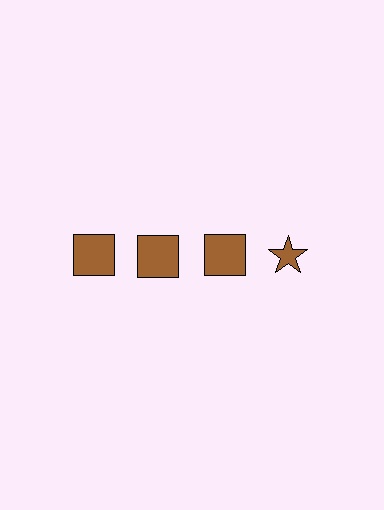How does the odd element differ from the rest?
It has a different shape: star instead of square.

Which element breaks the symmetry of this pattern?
The brown star in the top row, second from right column breaks the symmetry. All other shapes are brown squares.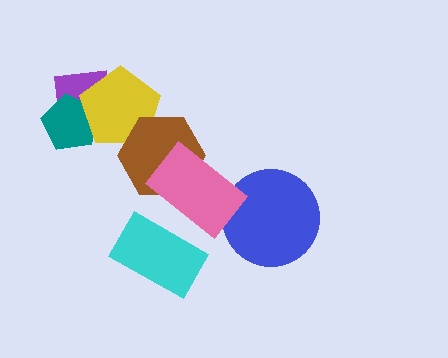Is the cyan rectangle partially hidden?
No, no other shape covers it.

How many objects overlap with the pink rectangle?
3 objects overlap with the pink rectangle.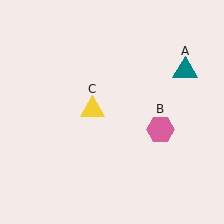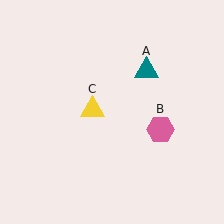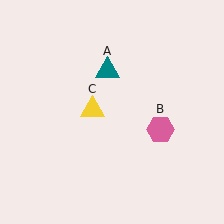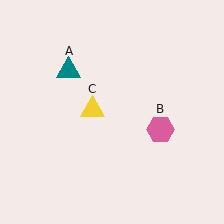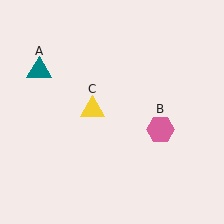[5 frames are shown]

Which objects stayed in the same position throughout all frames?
Pink hexagon (object B) and yellow triangle (object C) remained stationary.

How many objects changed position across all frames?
1 object changed position: teal triangle (object A).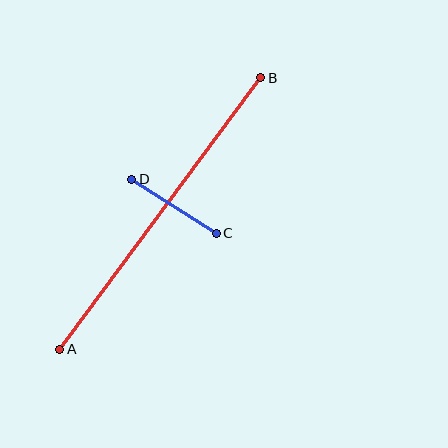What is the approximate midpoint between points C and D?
The midpoint is at approximately (174, 206) pixels.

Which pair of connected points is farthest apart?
Points A and B are farthest apart.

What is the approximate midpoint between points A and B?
The midpoint is at approximately (160, 213) pixels.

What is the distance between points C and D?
The distance is approximately 100 pixels.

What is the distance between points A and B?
The distance is approximately 338 pixels.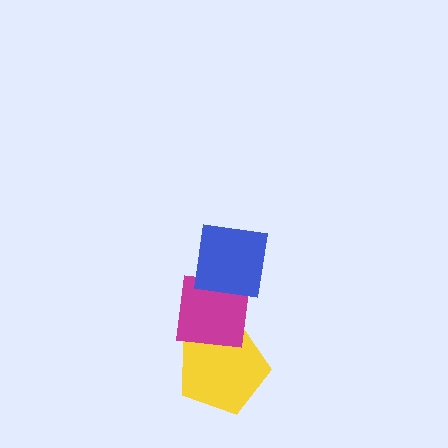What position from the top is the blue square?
The blue square is 1st from the top.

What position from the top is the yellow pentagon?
The yellow pentagon is 3rd from the top.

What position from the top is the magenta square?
The magenta square is 2nd from the top.